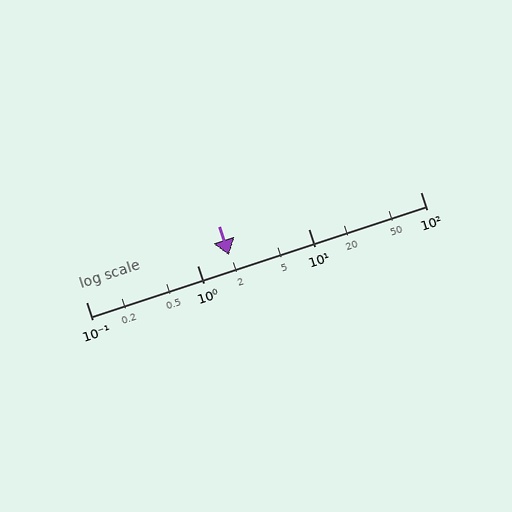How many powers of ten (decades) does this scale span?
The scale spans 3 decades, from 0.1 to 100.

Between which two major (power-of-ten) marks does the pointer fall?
The pointer is between 1 and 10.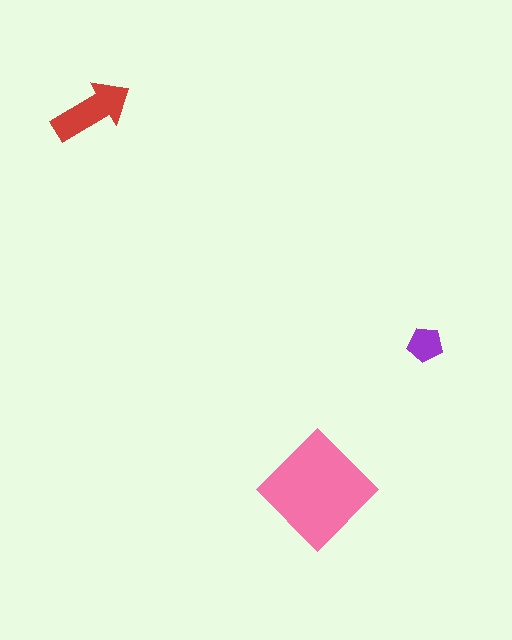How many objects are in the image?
There are 3 objects in the image.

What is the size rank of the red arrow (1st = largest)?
2nd.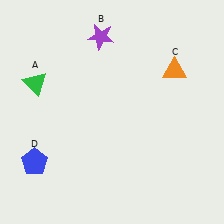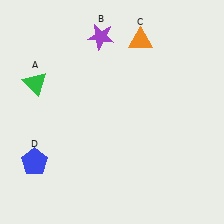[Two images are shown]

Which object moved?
The orange triangle (C) moved left.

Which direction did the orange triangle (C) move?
The orange triangle (C) moved left.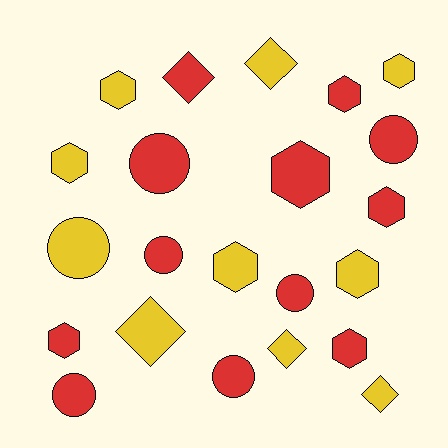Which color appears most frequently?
Red, with 12 objects.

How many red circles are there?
There are 6 red circles.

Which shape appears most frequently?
Hexagon, with 10 objects.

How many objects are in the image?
There are 22 objects.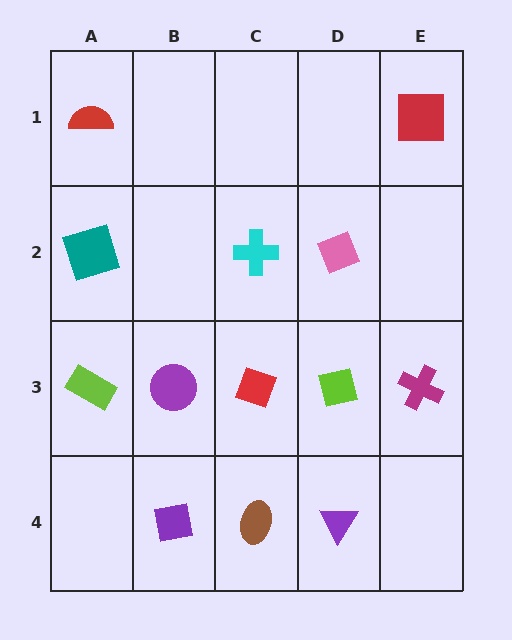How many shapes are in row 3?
5 shapes.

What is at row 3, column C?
A red diamond.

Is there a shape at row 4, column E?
No, that cell is empty.